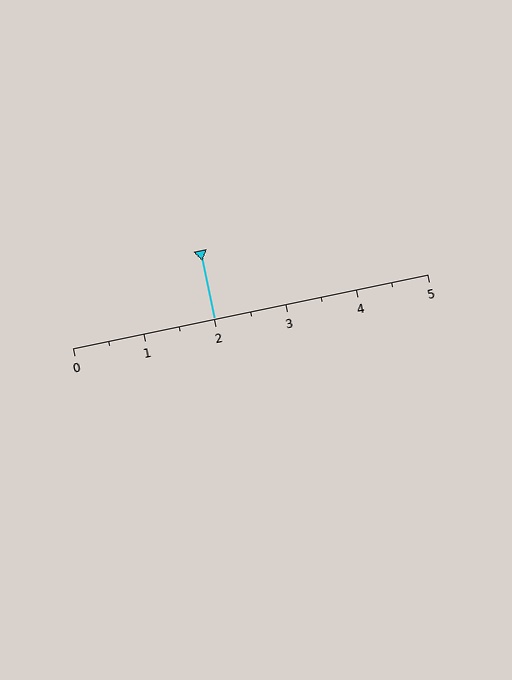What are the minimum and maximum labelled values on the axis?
The axis runs from 0 to 5.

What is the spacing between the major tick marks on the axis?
The major ticks are spaced 1 apart.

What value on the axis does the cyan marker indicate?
The marker indicates approximately 2.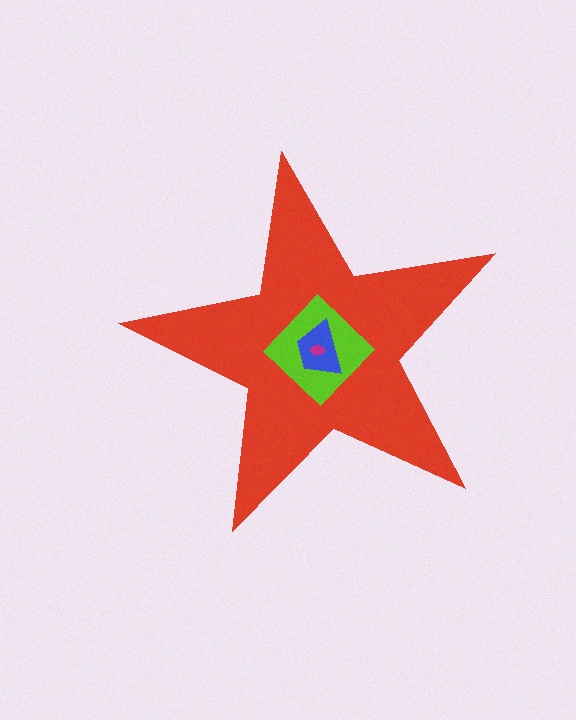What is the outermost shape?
The red star.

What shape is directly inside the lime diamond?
The blue trapezoid.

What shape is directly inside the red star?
The lime diamond.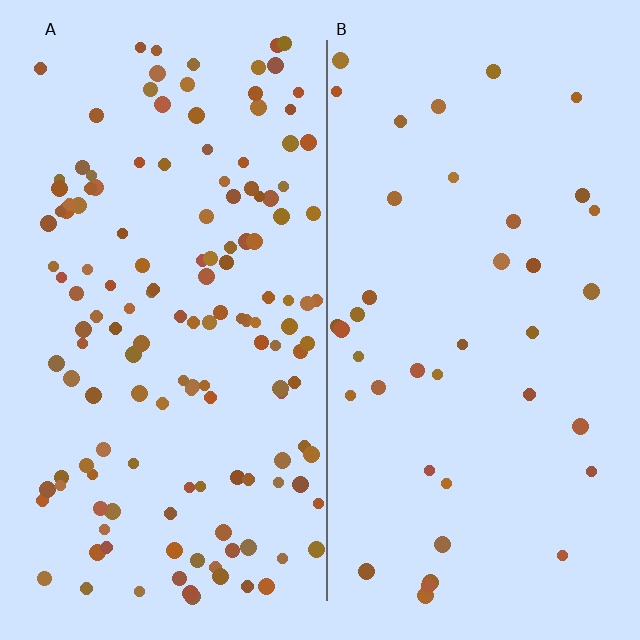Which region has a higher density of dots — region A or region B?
A (the left).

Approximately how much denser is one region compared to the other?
Approximately 3.6× — region A over region B.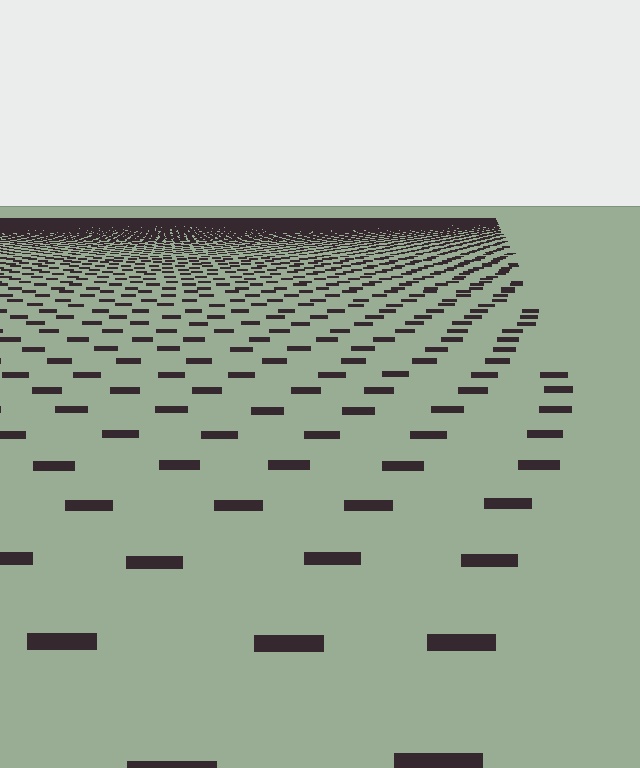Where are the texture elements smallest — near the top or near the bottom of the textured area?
Near the top.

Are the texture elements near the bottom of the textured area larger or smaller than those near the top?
Larger. Near the bottom, elements are closer to the viewer and appear at a bigger on-screen size.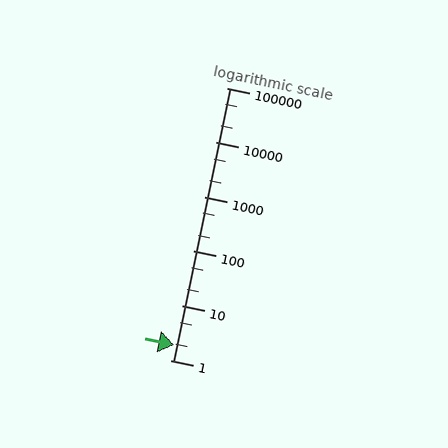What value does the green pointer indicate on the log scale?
The pointer indicates approximately 1.9.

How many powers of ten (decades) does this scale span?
The scale spans 5 decades, from 1 to 100000.